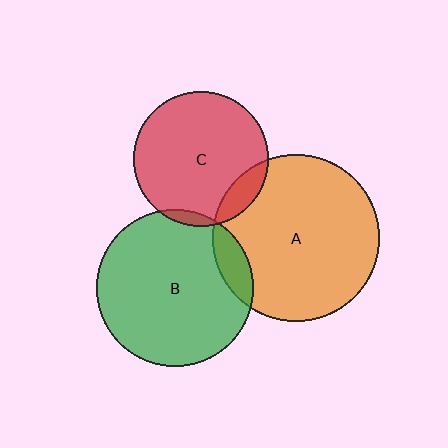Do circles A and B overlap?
Yes.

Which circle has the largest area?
Circle A (orange).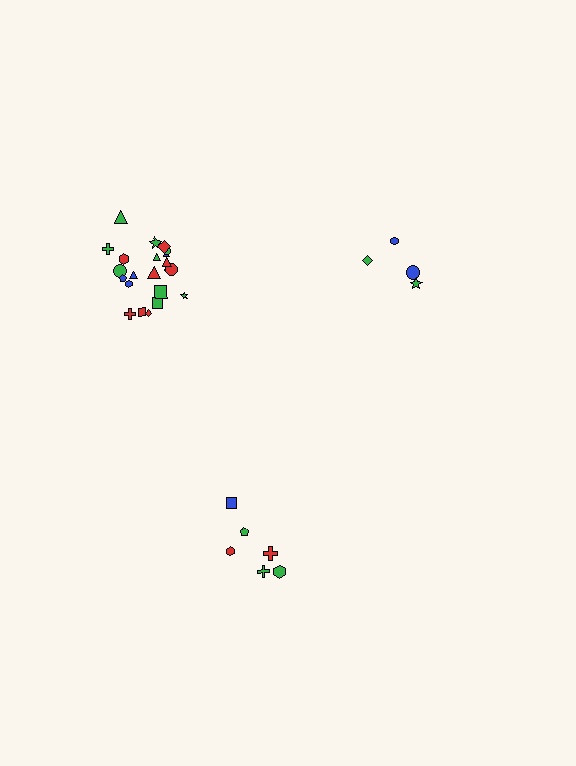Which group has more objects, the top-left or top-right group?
The top-left group.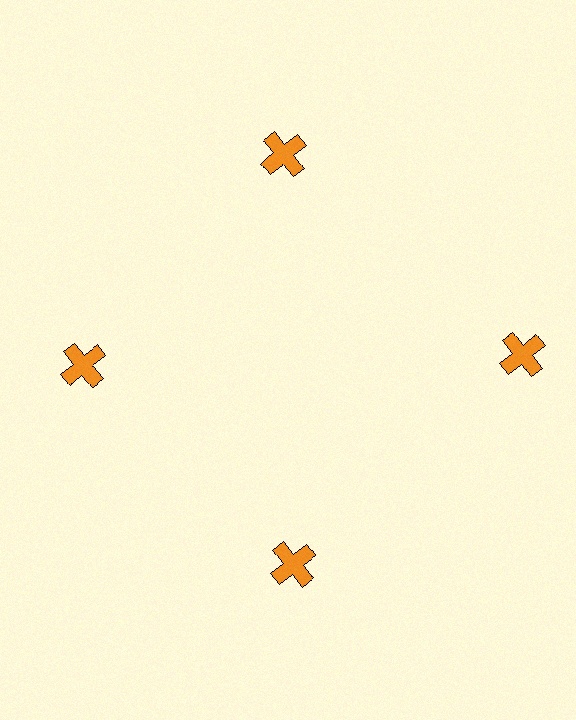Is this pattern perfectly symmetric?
No. The 4 orange crosses are arranged in a ring, but one element near the 3 o'clock position is pushed outward from the center, breaking the 4-fold rotational symmetry.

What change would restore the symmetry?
The symmetry would be restored by moving it inward, back onto the ring so that all 4 crosses sit at equal angles and equal distance from the center.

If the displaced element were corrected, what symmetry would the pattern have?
It would have 4-fold rotational symmetry — the pattern would map onto itself every 90 degrees.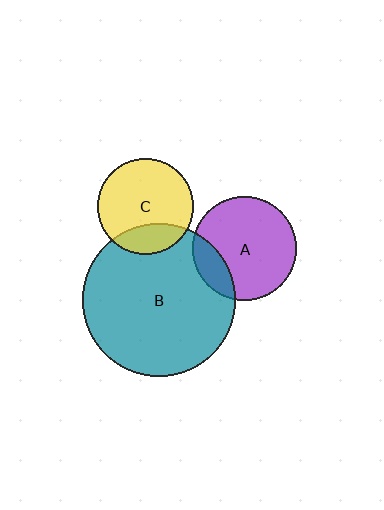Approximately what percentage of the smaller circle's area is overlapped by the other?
Approximately 20%.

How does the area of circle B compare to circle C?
Approximately 2.6 times.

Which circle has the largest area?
Circle B (teal).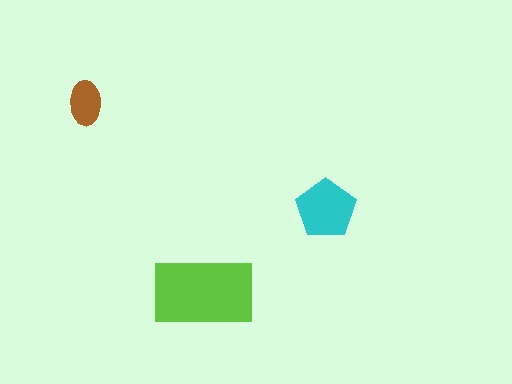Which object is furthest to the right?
The cyan pentagon is rightmost.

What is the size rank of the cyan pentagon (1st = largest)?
2nd.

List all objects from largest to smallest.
The lime rectangle, the cyan pentagon, the brown ellipse.